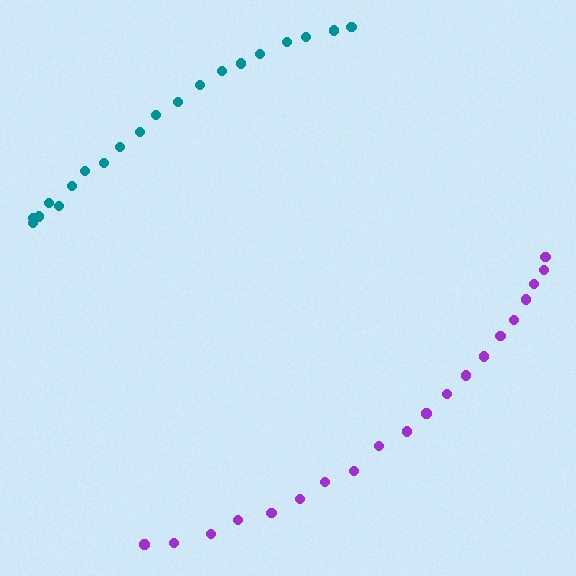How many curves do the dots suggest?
There are 2 distinct paths.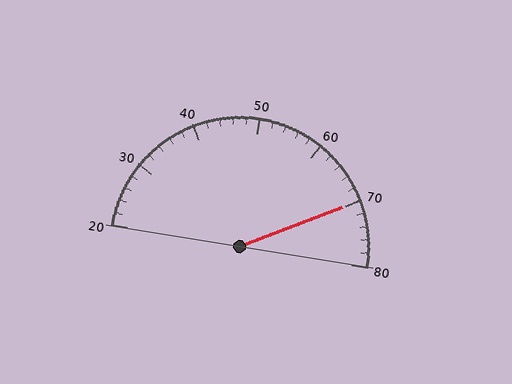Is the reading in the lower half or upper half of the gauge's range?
The reading is in the upper half of the range (20 to 80).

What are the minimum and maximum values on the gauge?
The gauge ranges from 20 to 80.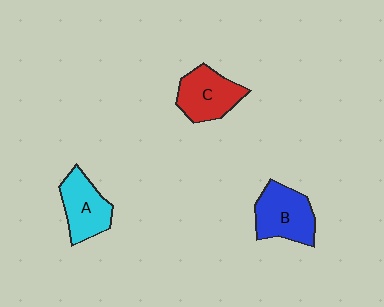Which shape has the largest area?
Shape B (blue).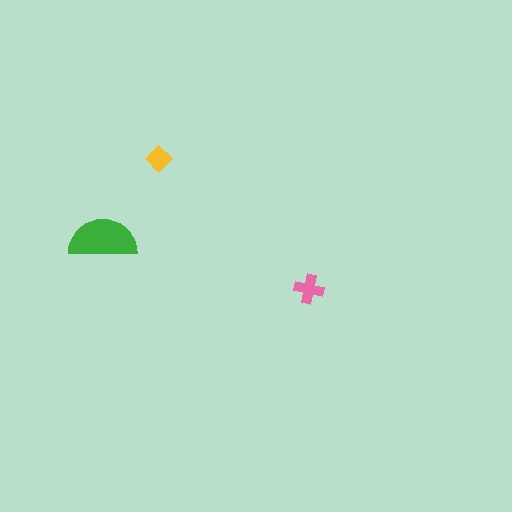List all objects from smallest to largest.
The yellow diamond, the pink cross, the green semicircle.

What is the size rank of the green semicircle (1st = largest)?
1st.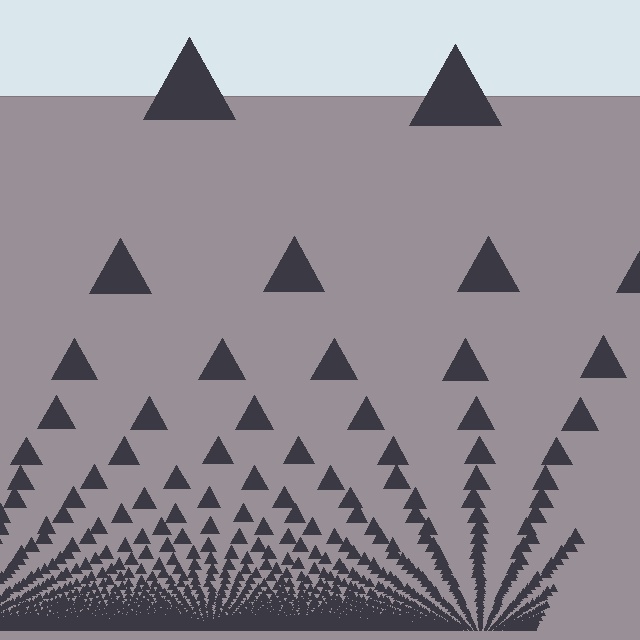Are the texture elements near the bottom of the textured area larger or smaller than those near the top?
Smaller. The gradient is inverted — elements near the bottom are smaller and denser.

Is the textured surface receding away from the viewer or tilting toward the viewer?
The surface appears to tilt toward the viewer. Texture elements get larger and sparser toward the top.